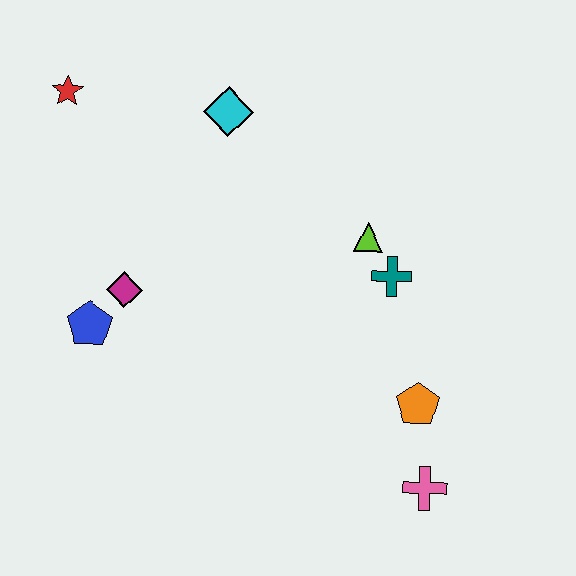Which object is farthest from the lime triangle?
The red star is farthest from the lime triangle.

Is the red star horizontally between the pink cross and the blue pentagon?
No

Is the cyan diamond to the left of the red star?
No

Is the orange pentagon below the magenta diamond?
Yes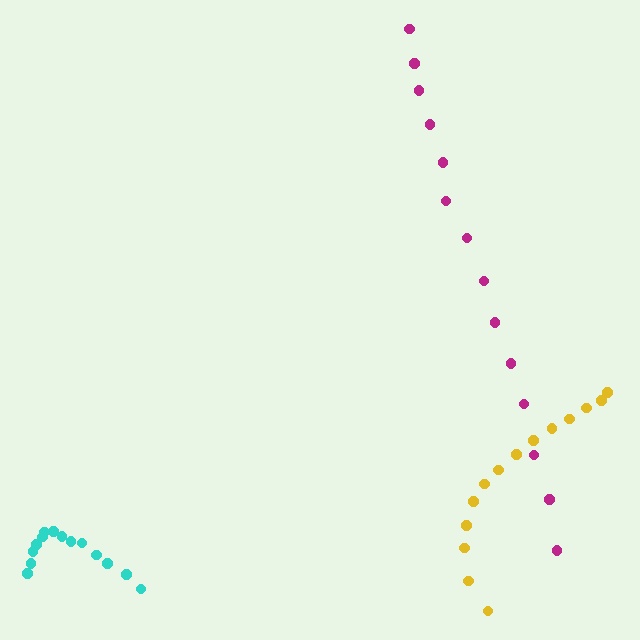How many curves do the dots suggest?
There are 3 distinct paths.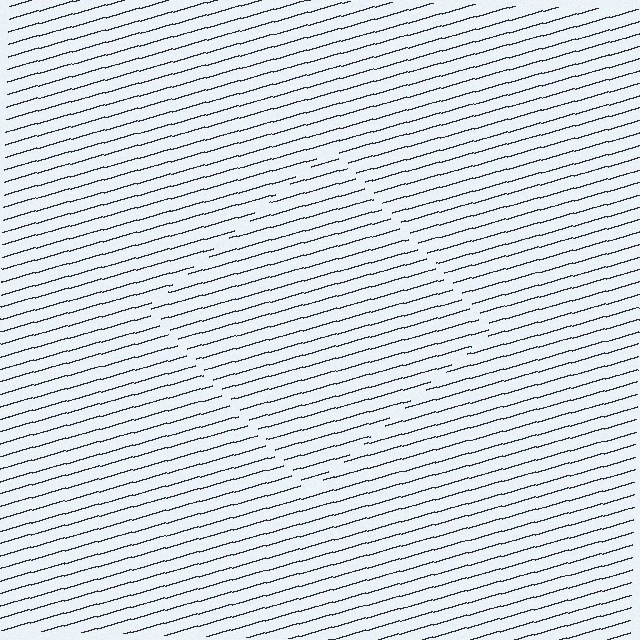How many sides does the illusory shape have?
4 sides — the line-ends trace a square.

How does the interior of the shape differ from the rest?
The interior of the shape contains the same grating, shifted by half a period — the contour is defined by the phase discontinuity where line-ends from the inner and outer gratings abut.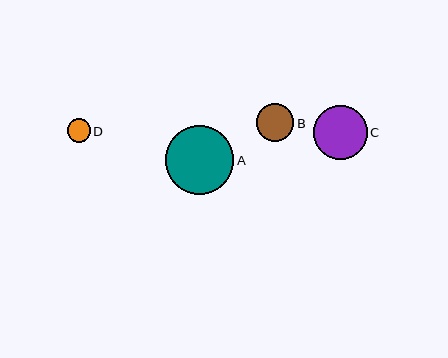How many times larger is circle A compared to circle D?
Circle A is approximately 2.9 times the size of circle D.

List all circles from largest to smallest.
From largest to smallest: A, C, B, D.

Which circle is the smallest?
Circle D is the smallest with a size of approximately 23 pixels.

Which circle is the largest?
Circle A is the largest with a size of approximately 68 pixels.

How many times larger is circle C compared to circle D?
Circle C is approximately 2.3 times the size of circle D.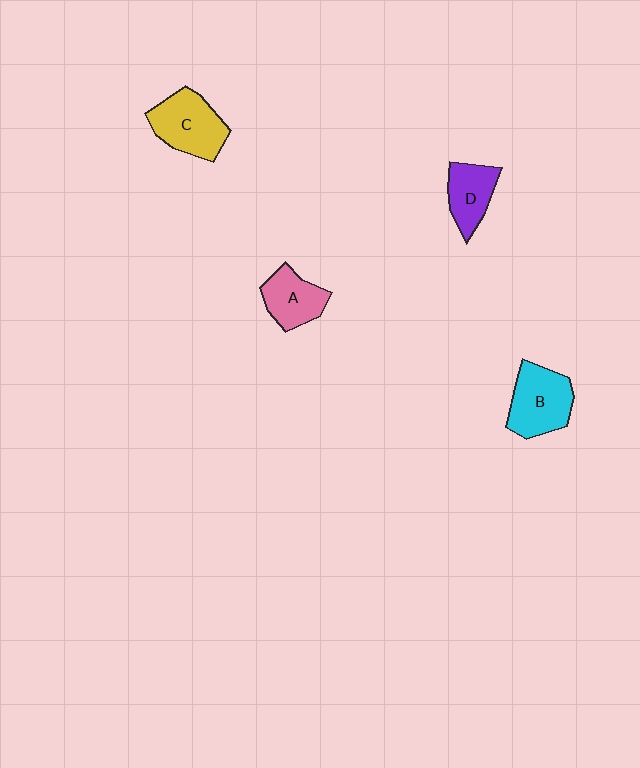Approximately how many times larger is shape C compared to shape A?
Approximately 1.4 times.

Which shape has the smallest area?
Shape D (purple).